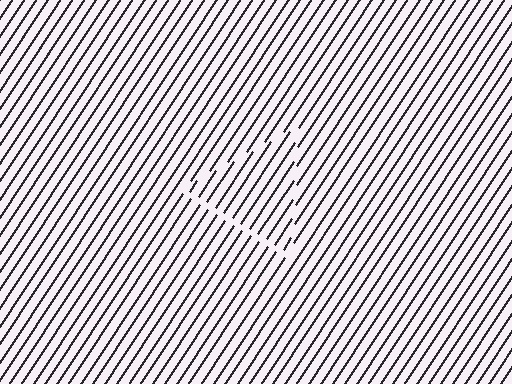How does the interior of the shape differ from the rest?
The interior of the shape contains the same grating, shifted by half a period — the contour is defined by the phase discontinuity where line-ends from the inner and outer gratings abut.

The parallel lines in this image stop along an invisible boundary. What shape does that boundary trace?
An illusory triangle. The interior of the shape contains the same grating, shifted by half a period — the contour is defined by the phase discontinuity where line-ends from the inner and outer gratings abut.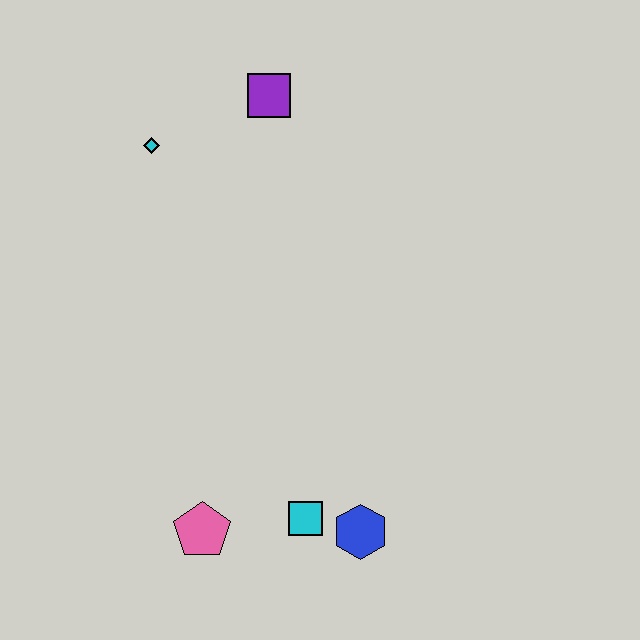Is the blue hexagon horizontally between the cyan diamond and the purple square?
No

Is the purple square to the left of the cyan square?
Yes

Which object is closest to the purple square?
The cyan diamond is closest to the purple square.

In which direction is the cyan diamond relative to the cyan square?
The cyan diamond is above the cyan square.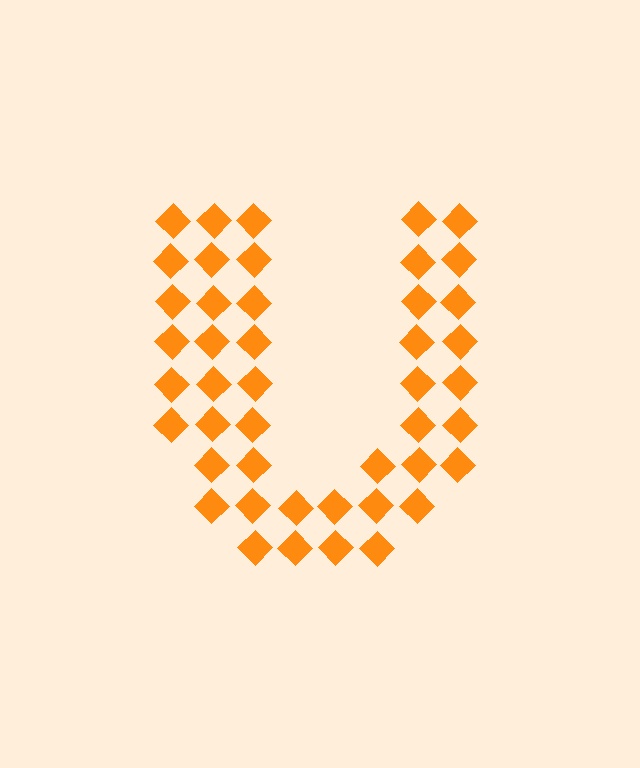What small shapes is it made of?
It is made of small diamonds.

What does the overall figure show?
The overall figure shows the letter U.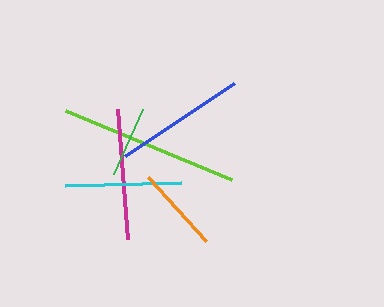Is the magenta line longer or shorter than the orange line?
The magenta line is longer than the orange line.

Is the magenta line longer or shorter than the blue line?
The blue line is longer than the magenta line.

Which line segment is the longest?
The lime line is the longest at approximately 180 pixels.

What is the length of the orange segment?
The orange segment is approximately 87 pixels long.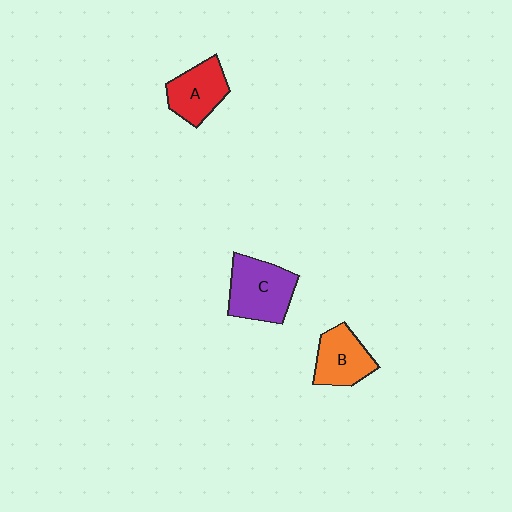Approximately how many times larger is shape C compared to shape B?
Approximately 1.3 times.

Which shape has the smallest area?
Shape B (orange).